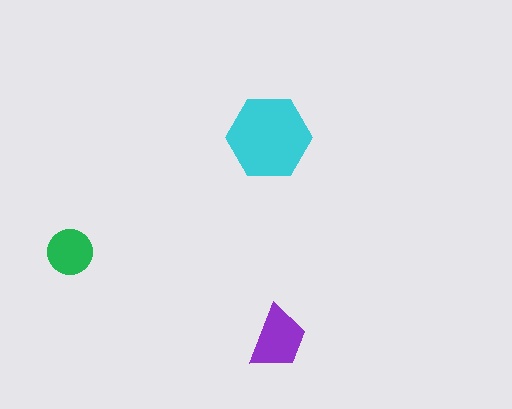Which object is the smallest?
The green circle.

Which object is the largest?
The cyan hexagon.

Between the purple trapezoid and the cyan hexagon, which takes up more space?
The cyan hexagon.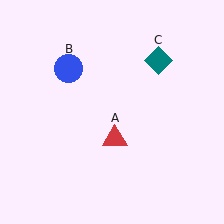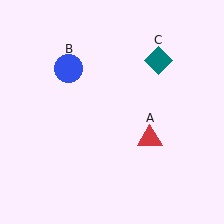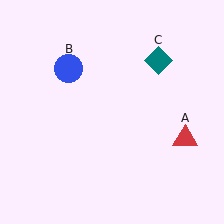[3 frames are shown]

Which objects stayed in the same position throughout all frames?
Blue circle (object B) and teal diamond (object C) remained stationary.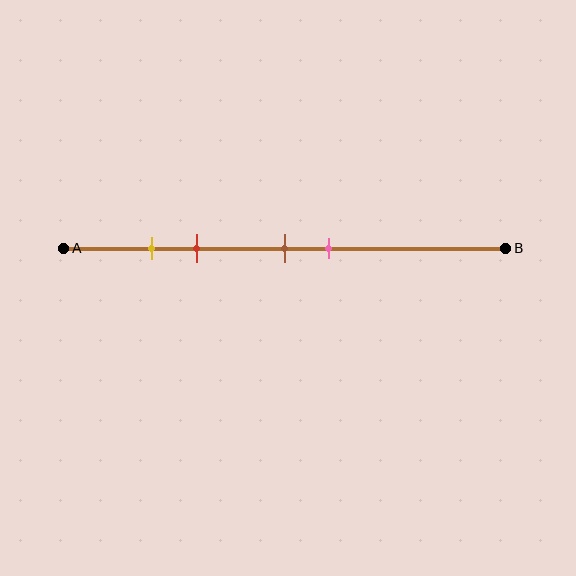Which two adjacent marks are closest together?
The yellow and red marks are the closest adjacent pair.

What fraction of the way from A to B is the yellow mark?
The yellow mark is approximately 20% (0.2) of the way from A to B.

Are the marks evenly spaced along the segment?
No, the marks are not evenly spaced.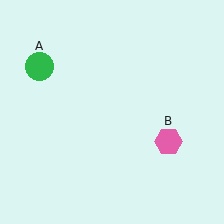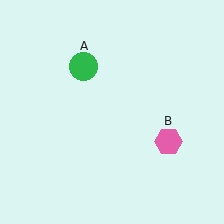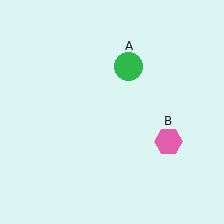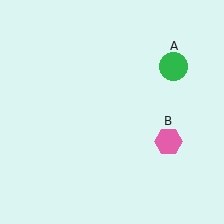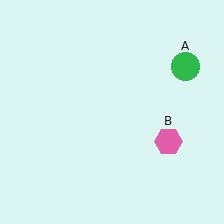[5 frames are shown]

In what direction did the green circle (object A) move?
The green circle (object A) moved right.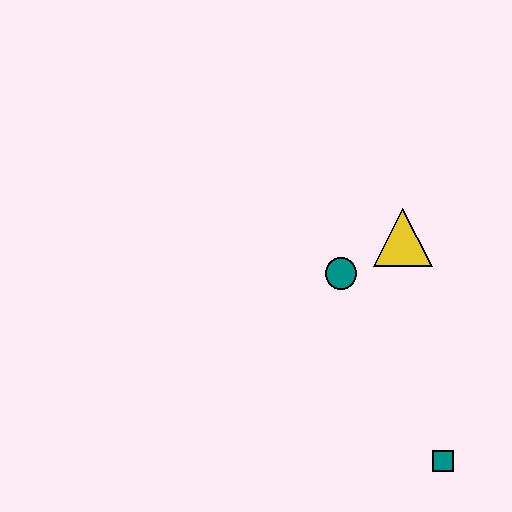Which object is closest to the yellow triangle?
The teal circle is closest to the yellow triangle.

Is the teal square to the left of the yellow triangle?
No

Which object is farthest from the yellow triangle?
The teal square is farthest from the yellow triangle.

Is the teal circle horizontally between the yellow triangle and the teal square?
No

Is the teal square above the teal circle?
No